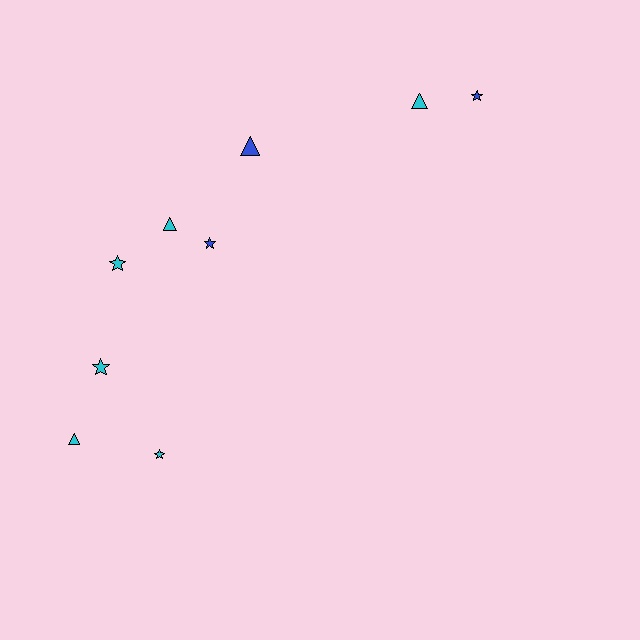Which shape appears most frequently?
Star, with 5 objects.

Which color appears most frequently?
Cyan, with 6 objects.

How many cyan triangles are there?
There are 3 cyan triangles.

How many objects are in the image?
There are 9 objects.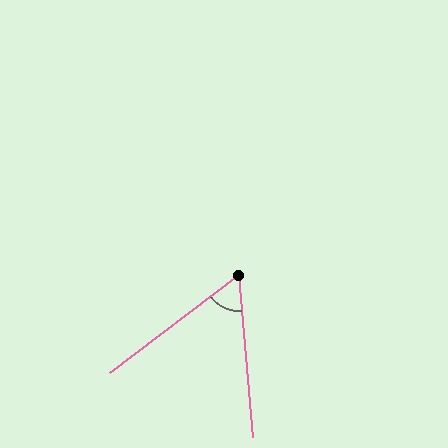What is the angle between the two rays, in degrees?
Approximately 58 degrees.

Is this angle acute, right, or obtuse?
It is acute.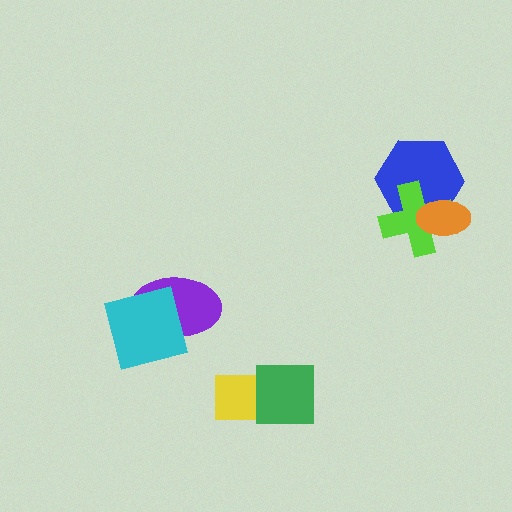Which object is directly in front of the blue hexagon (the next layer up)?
The lime cross is directly in front of the blue hexagon.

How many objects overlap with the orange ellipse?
2 objects overlap with the orange ellipse.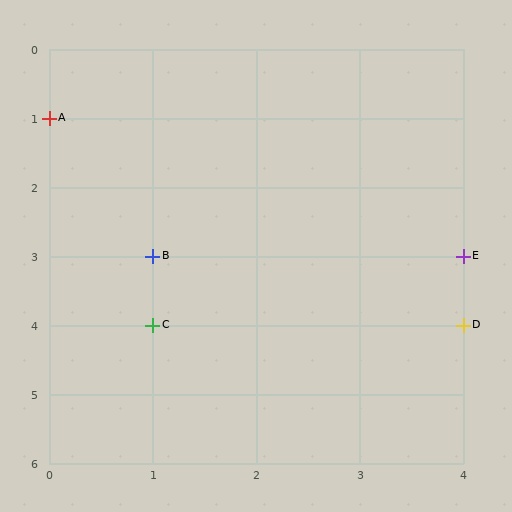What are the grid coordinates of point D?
Point D is at grid coordinates (4, 4).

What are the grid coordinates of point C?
Point C is at grid coordinates (1, 4).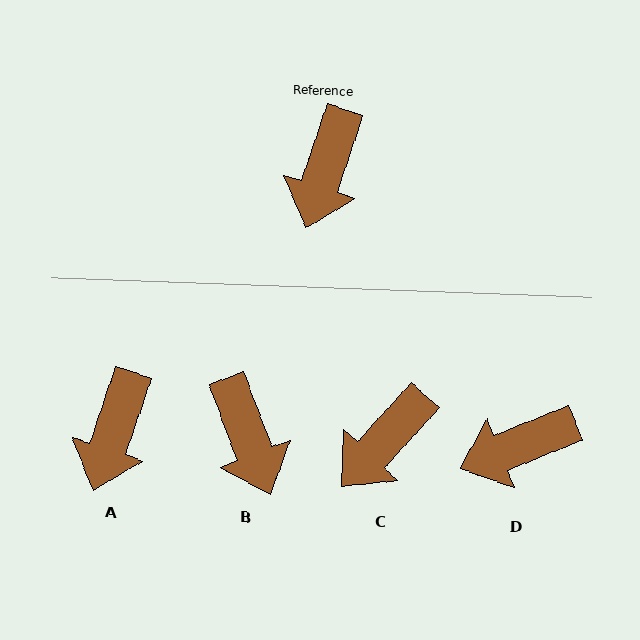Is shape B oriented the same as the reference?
No, it is off by about 39 degrees.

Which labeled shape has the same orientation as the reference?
A.